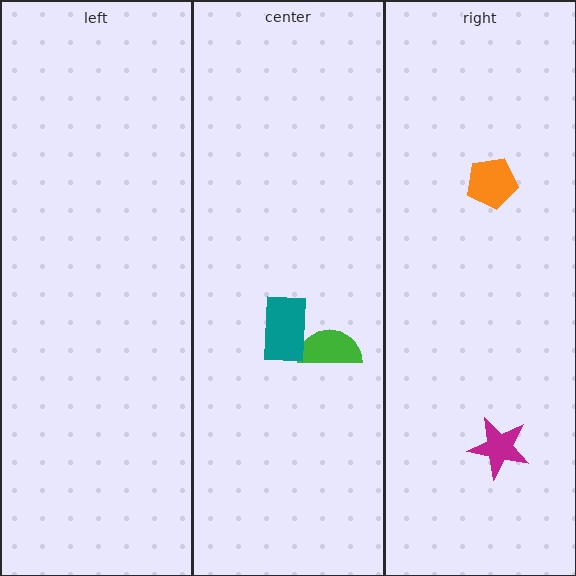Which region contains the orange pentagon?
The right region.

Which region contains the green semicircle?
The center region.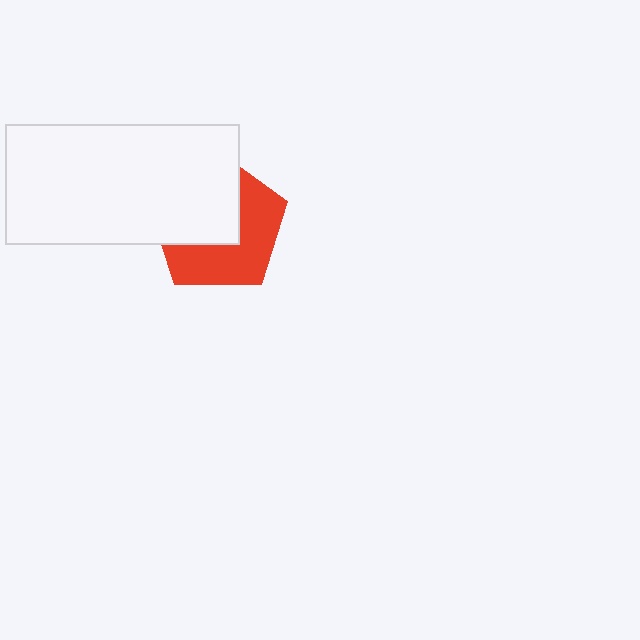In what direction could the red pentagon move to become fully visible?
The red pentagon could move toward the lower-right. That would shift it out from behind the white rectangle entirely.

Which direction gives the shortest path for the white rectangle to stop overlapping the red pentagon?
Moving toward the upper-left gives the shortest separation.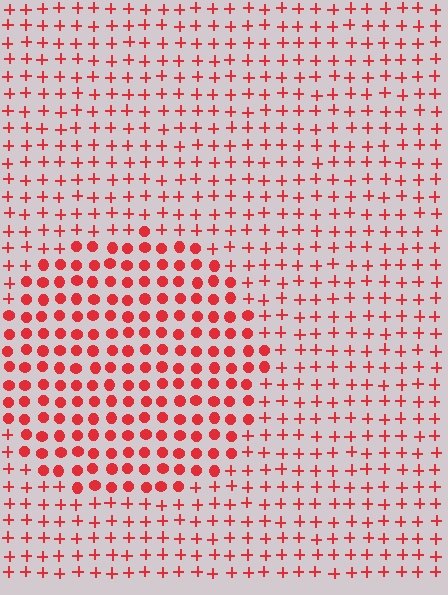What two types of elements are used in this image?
The image uses circles inside the circle region and plus signs outside it.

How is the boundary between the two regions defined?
The boundary is defined by a change in element shape: circles inside vs. plus signs outside. All elements share the same color and spacing.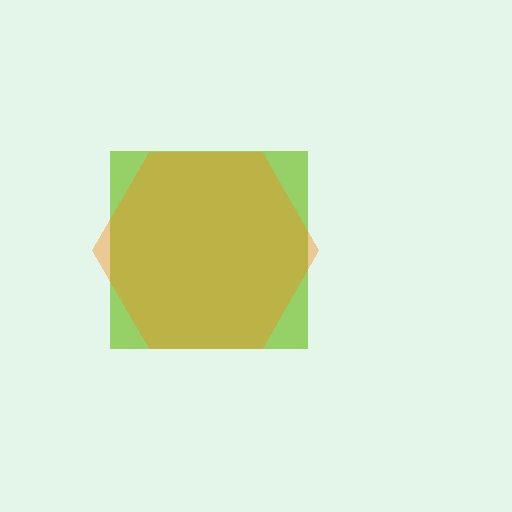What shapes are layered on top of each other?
The layered shapes are: a lime square, an orange hexagon.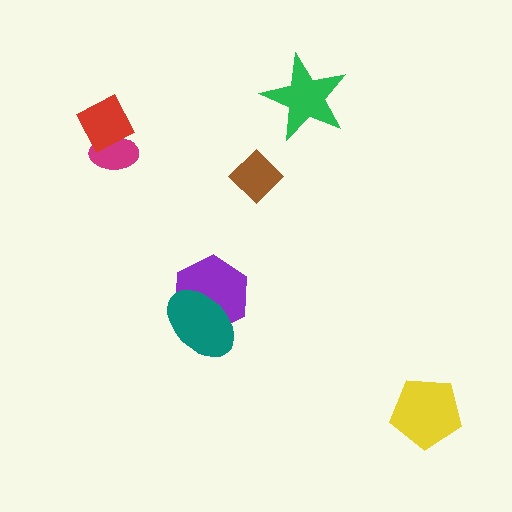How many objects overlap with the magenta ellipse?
1 object overlaps with the magenta ellipse.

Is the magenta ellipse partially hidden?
Yes, it is partially covered by another shape.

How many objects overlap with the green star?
0 objects overlap with the green star.